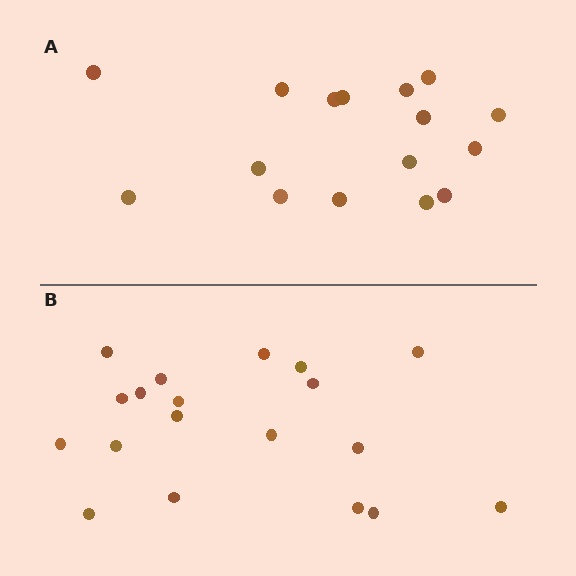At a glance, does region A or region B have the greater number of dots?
Region B (the bottom region) has more dots.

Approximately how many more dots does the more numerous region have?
Region B has just a few more — roughly 2 or 3 more dots than region A.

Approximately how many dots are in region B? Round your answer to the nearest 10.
About 20 dots. (The exact count is 19, which rounds to 20.)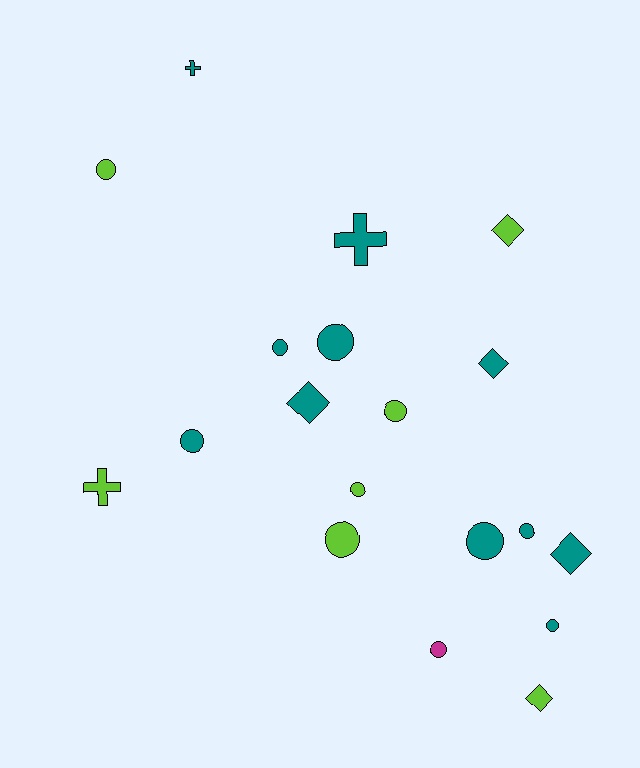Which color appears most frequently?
Teal, with 11 objects.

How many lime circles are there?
There are 4 lime circles.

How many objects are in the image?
There are 19 objects.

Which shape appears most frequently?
Circle, with 11 objects.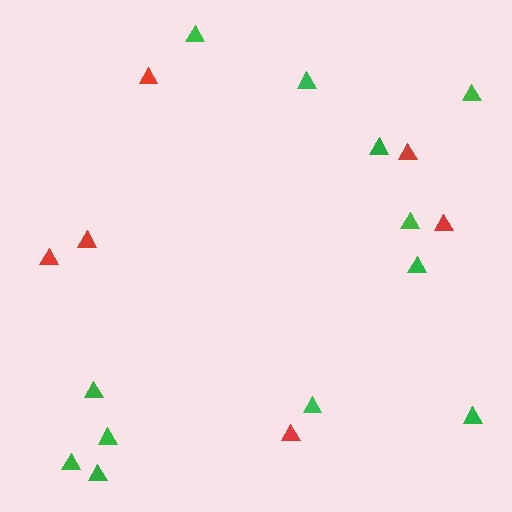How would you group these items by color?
There are 2 groups: one group of green triangles (12) and one group of red triangles (6).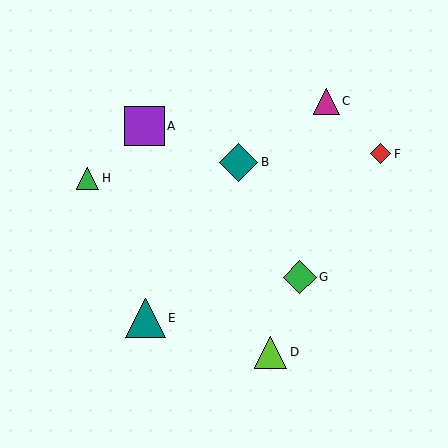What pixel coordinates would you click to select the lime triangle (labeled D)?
Click at (271, 352) to select the lime triangle D.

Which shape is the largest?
The purple square (labeled A) is the largest.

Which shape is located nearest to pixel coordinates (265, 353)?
The lime triangle (labeled D) at (271, 352) is nearest to that location.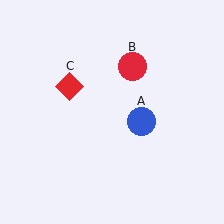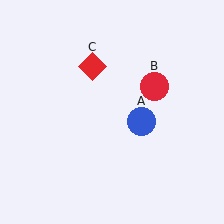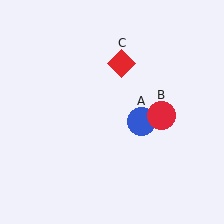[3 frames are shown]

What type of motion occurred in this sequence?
The red circle (object B), red diamond (object C) rotated clockwise around the center of the scene.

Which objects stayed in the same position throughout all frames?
Blue circle (object A) remained stationary.